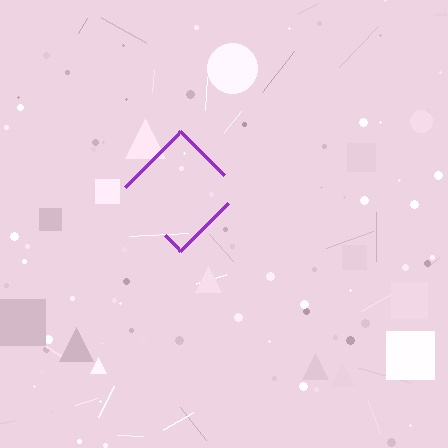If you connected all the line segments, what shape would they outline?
They would outline a diamond.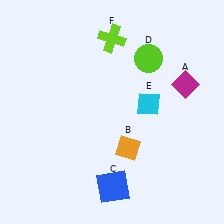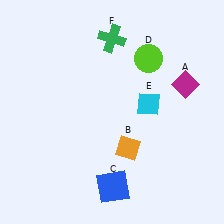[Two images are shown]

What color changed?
The cross (F) changed from lime in Image 1 to green in Image 2.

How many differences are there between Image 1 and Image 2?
There is 1 difference between the two images.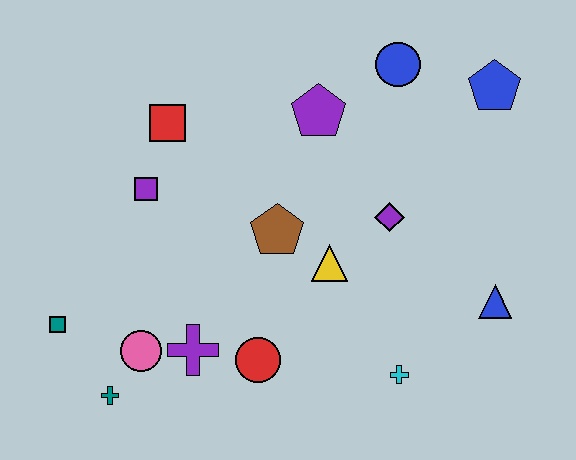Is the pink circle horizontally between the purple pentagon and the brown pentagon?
No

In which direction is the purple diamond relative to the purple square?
The purple diamond is to the right of the purple square.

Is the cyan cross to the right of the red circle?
Yes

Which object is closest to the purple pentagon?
The blue circle is closest to the purple pentagon.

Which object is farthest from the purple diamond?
The teal square is farthest from the purple diamond.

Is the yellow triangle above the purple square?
No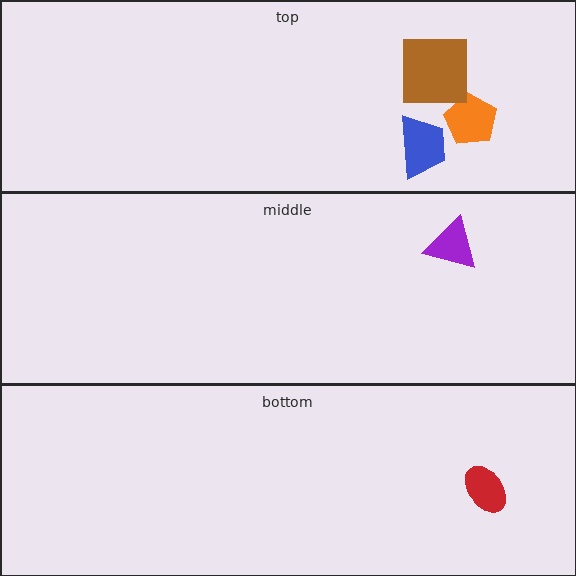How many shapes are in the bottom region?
1.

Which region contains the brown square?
The top region.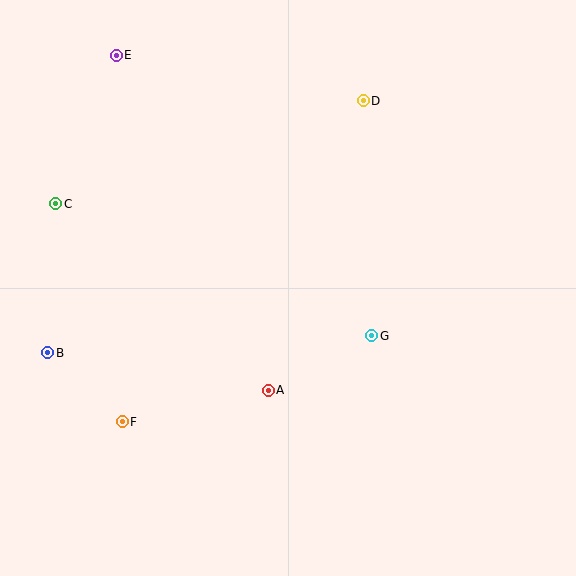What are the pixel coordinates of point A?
Point A is at (268, 390).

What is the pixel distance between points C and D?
The distance between C and D is 324 pixels.